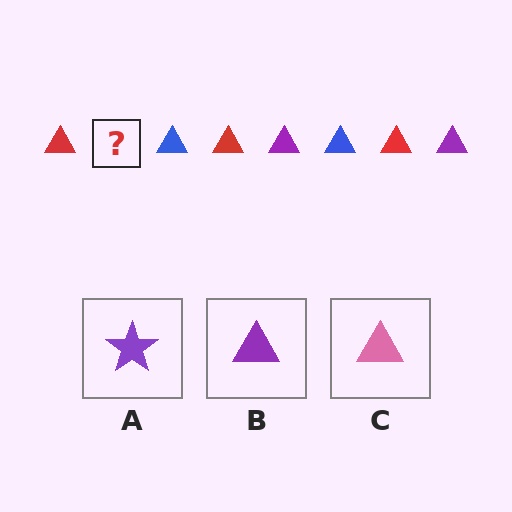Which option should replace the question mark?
Option B.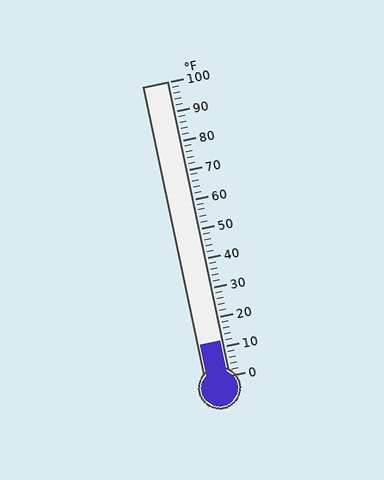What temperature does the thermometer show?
The thermometer shows approximately 12°F.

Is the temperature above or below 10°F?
The temperature is above 10°F.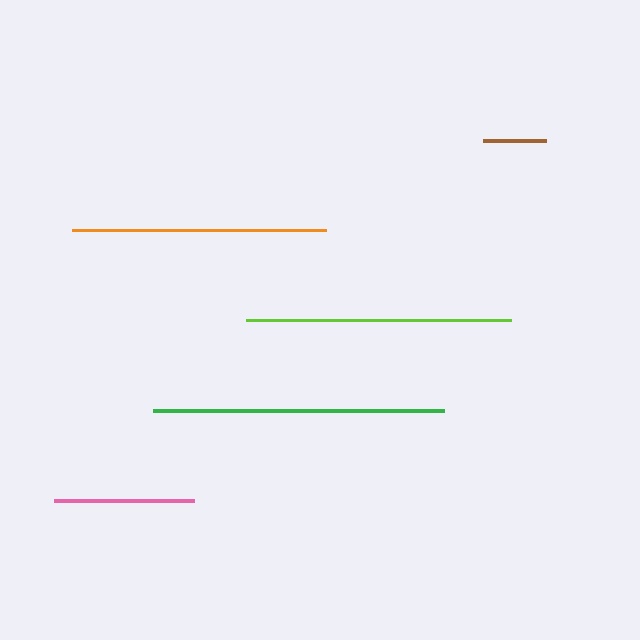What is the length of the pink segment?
The pink segment is approximately 140 pixels long.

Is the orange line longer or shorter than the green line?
The green line is longer than the orange line.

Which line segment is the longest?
The green line is the longest at approximately 291 pixels.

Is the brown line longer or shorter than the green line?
The green line is longer than the brown line.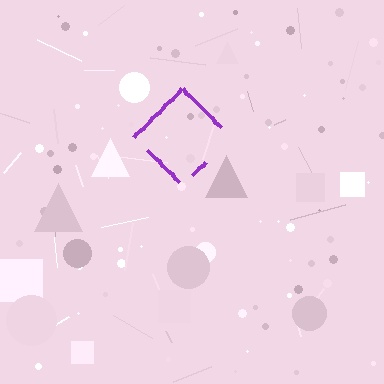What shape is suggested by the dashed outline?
The dashed outline suggests a diamond.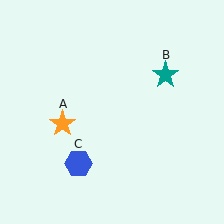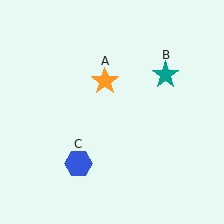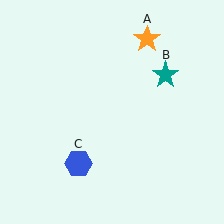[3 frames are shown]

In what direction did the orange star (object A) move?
The orange star (object A) moved up and to the right.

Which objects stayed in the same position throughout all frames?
Teal star (object B) and blue hexagon (object C) remained stationary.